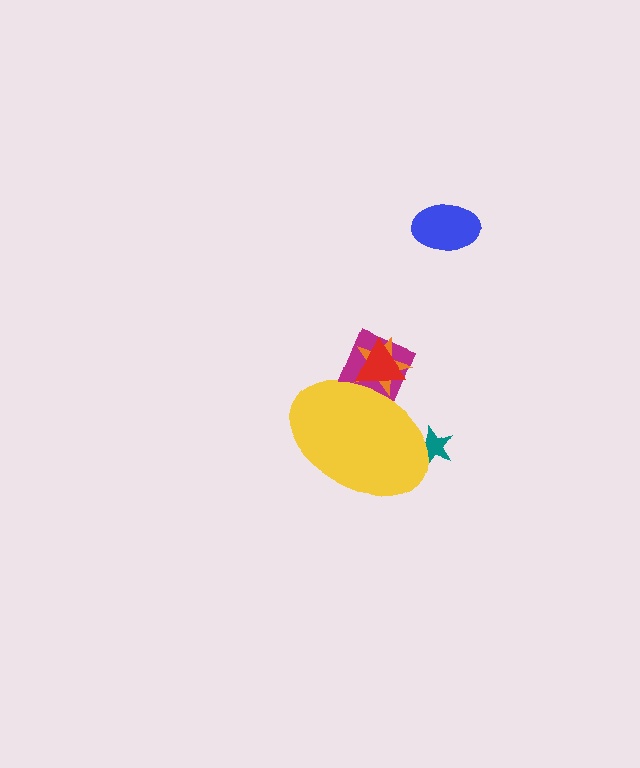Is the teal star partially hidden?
Yes, the teal star is partially hidden behind the yellow ellipse.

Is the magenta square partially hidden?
Yes, the magenta square is partially hidden behind the yellow ellipse.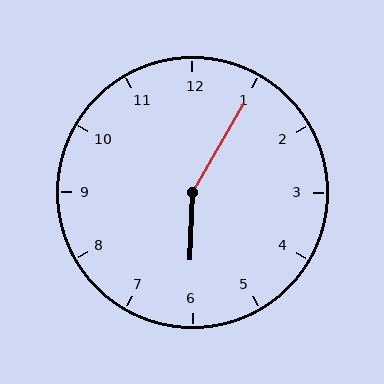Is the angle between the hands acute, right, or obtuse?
It is obtuse.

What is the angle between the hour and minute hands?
Approximately 152 degrees.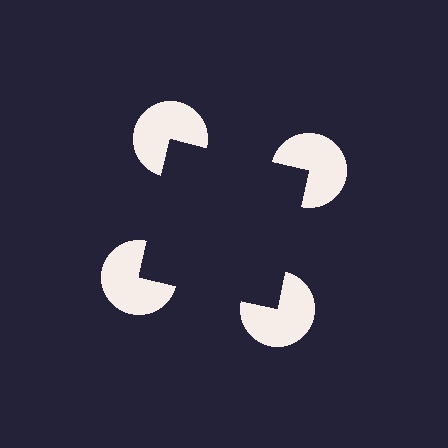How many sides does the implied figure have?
4 sides.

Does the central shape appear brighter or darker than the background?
It typically appears slightly darker than the background, even though no actual brightness change is drawn.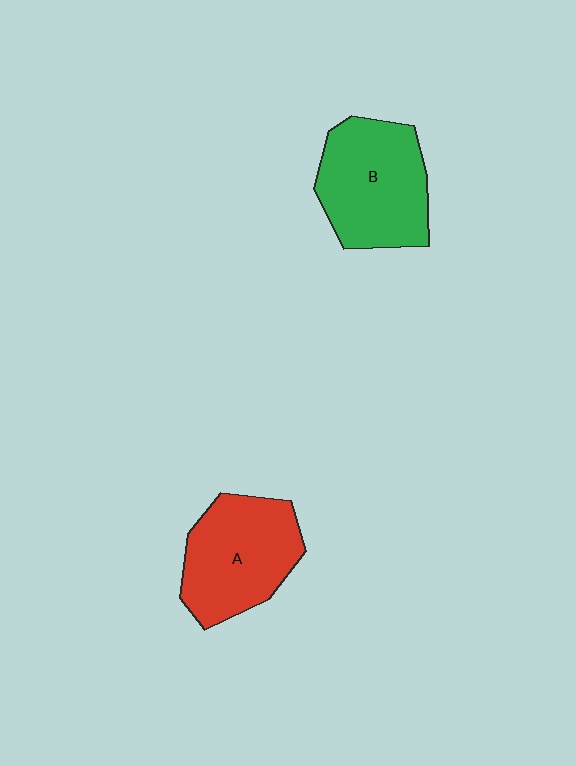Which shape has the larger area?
Shape B (green).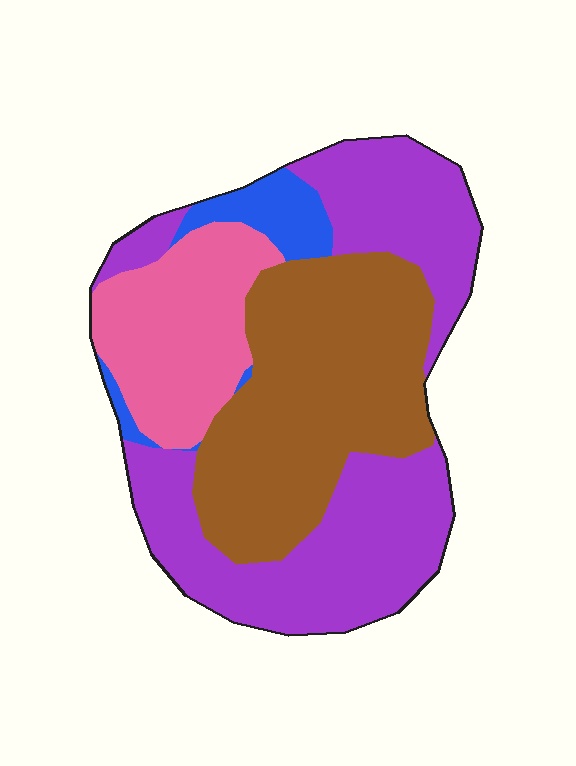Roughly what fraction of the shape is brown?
Brown takes up about one third (1/3) of the shape.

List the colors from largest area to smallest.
From largest to smallest: purple, brown, pink, blue.